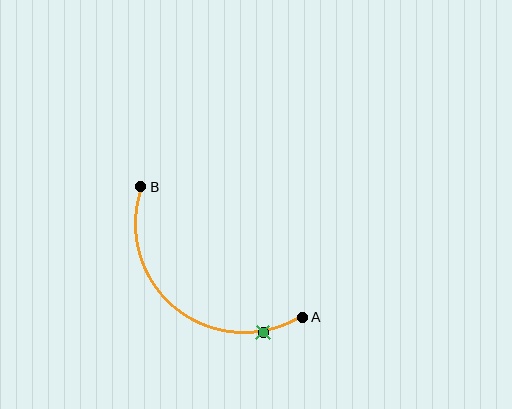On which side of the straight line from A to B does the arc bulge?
The arc bulges below and to the left of the straight line connecting A and B.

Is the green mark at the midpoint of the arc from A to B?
No. The green mark lies on the arc but is closer to endpoint A. The arc midpoint would be at the point on the curve equidistant along the arc from both A and B.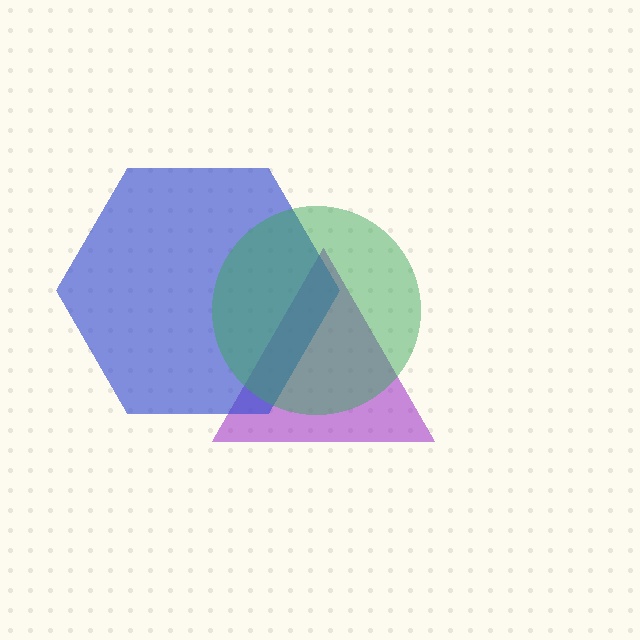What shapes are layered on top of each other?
The layered shapes are: a purple triangle, a blue hexagon, a green circle.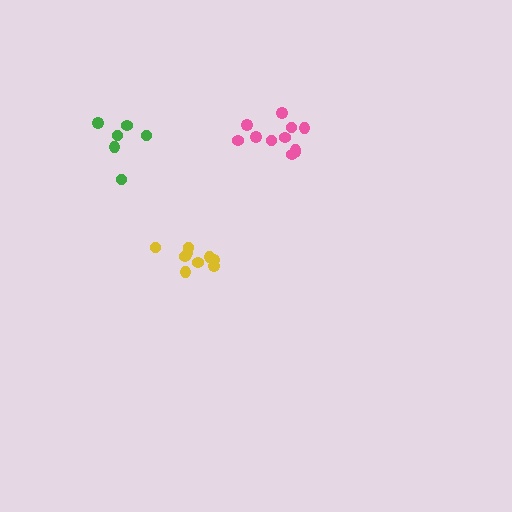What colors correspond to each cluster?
The clusters are colored: green, pink, yellow.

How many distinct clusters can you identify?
There are 3 distinct clusters.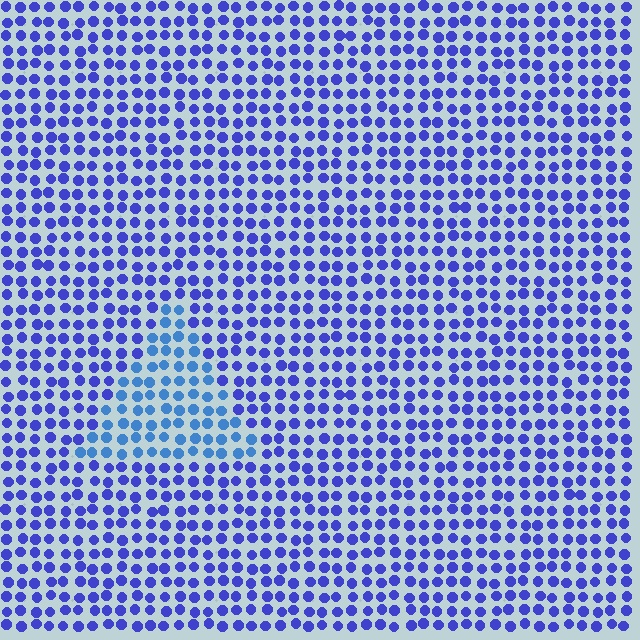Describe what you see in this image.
The image is filled with small blue elements in a uniform arrangement. A triangle-shaped region is visible where the elements are tinted to a slightly different hue, forming a subtle color boundary.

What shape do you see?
I see a triangle.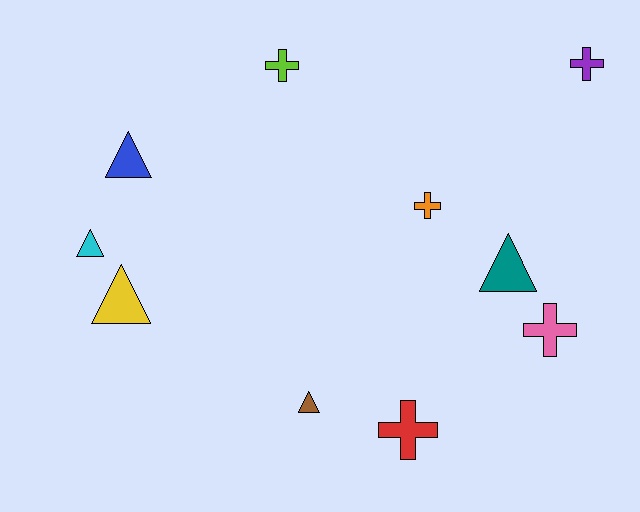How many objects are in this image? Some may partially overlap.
There are 10 objects.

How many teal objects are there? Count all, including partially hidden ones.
There is 1 teal object.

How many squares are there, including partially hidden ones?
There are no squares.